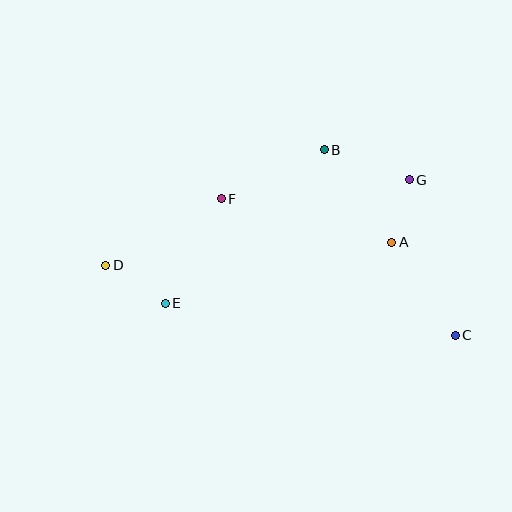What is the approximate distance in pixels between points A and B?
The distance between A and B is approximately 115 pixels.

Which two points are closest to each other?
Points A and G are closest to each other.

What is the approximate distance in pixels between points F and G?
The distance between F and G is approximately 189 pixels.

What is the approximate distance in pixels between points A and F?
The distance between A and F is approximately 176 pixels.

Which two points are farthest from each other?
Points C and D are farthest from each other.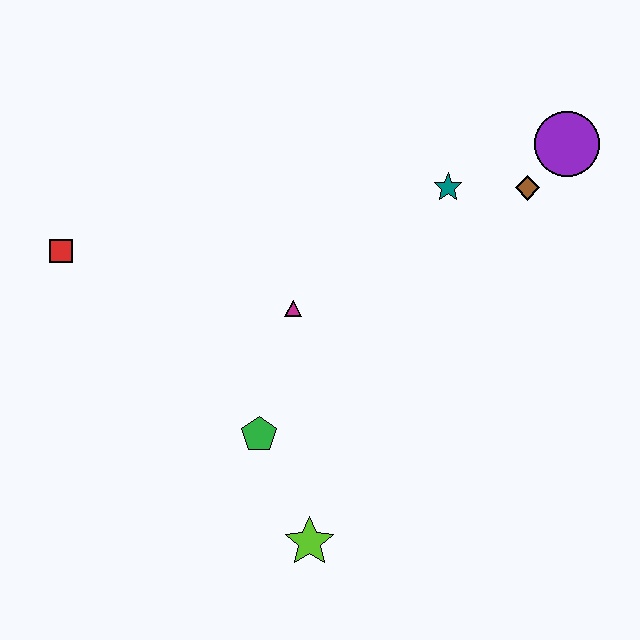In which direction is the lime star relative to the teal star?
The lime star is below the teal star.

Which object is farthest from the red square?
The purple circle is farthest from the red square.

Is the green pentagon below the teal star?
Yes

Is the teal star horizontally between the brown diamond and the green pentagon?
Yes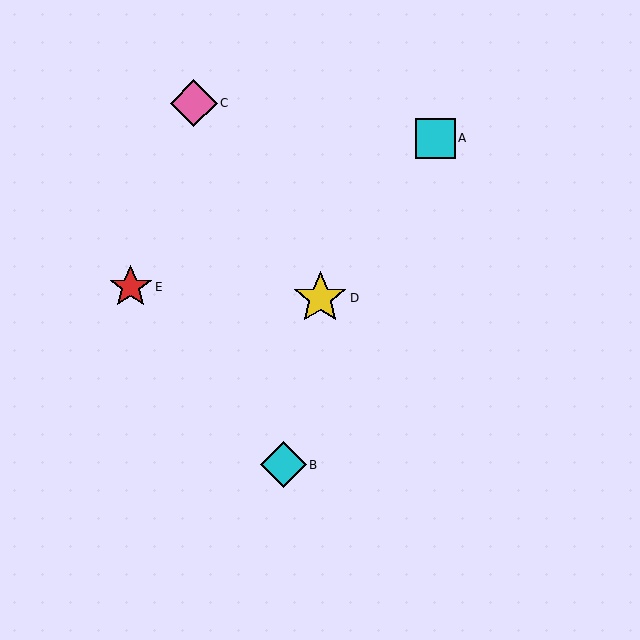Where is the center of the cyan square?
The center of the cyan square is at (435, 138).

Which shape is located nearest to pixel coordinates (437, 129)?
The cyan square (labeled A) at (435, 138) is nearest to that location.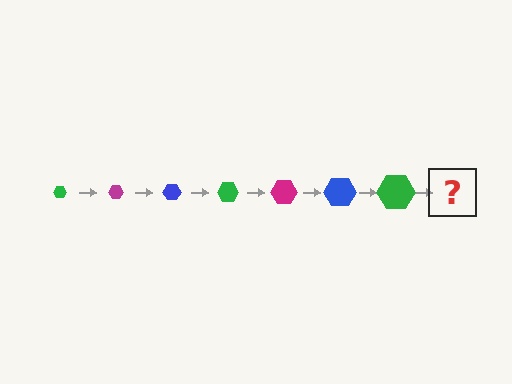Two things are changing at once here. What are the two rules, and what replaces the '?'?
The two rules are that the hexagon grows larger each step and the color cycles through green, magenta, and blue. The '?' should be a magenta hexagon, larger than the previous one.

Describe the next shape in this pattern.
It should be a magenta hexagon, larger than the previous one.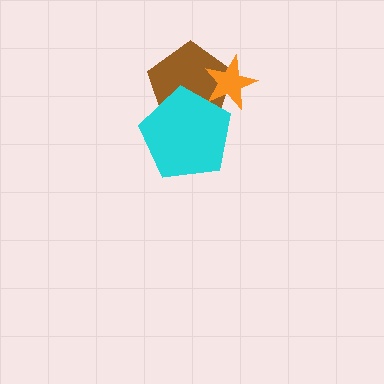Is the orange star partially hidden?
No, no other shape covers it.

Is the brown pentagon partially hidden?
Yes, it is partially covered by another shape.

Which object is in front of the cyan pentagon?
The orange star is in front of the cyan pentagon.